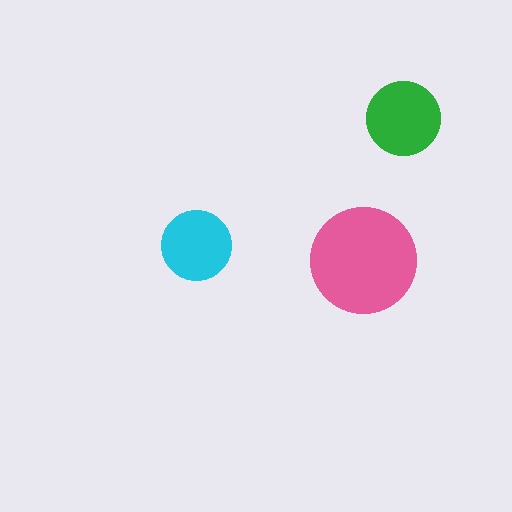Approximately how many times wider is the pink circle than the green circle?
About 1.5 times wider.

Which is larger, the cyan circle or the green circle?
The green one.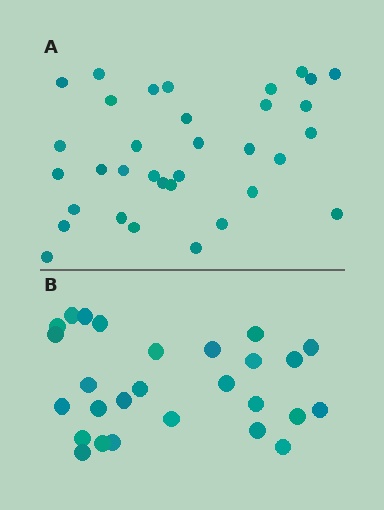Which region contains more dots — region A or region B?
Region A (the top region) has more dots.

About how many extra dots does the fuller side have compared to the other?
Region A has roughly 8 or so more dots than region B.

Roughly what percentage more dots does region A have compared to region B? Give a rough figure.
About 25% more.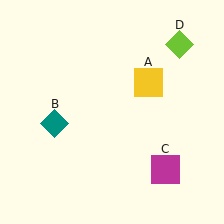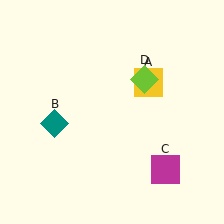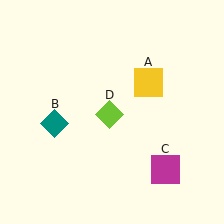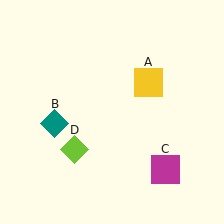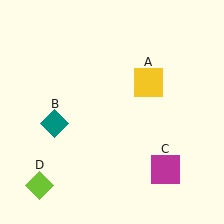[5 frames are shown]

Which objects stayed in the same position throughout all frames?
Yellow square (object A) and teal diamond (object B) and magenta square (object C) remained stationary.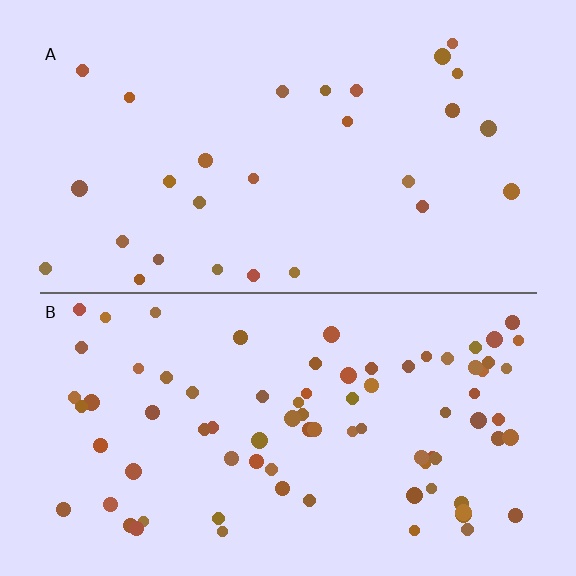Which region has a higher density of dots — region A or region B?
B (the bottom).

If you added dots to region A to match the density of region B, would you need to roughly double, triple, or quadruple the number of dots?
Approximately triple.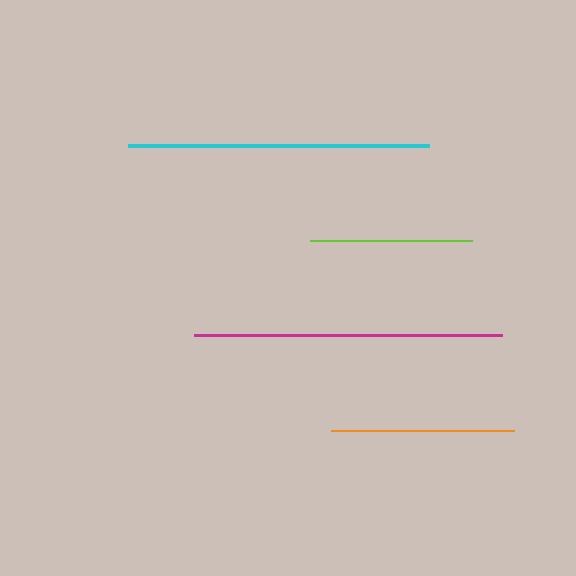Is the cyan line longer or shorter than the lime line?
The cyan line is longer than the lime line.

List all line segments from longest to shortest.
From longest to shortest: magenta, cyan, orange, lime.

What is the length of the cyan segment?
The cyan segment is approximately 301 pixels long.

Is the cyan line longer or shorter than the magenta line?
The magenta line is longer than the cyan line.